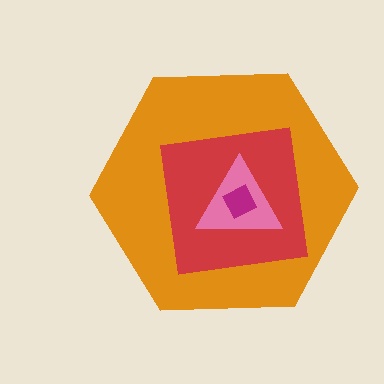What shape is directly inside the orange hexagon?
The red square.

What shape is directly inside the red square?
The pink triangle.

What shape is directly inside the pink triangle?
The magenta square.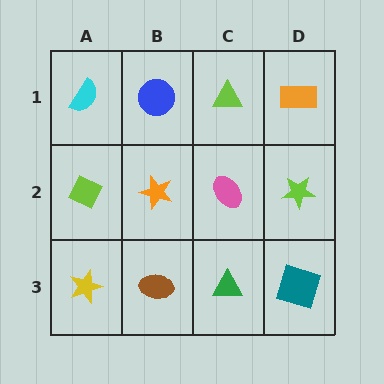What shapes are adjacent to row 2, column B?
A blue circle (row 1, column B), a brown ellipse (row 3, column B), a lime diamond (row 2, column A), a pink ellipse (row 2, column C).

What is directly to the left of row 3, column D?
A green triangle.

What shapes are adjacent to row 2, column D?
An orange rectangle (row 1, column D), a teal square (row 3, column D), a pink ellipse (row 2, column C).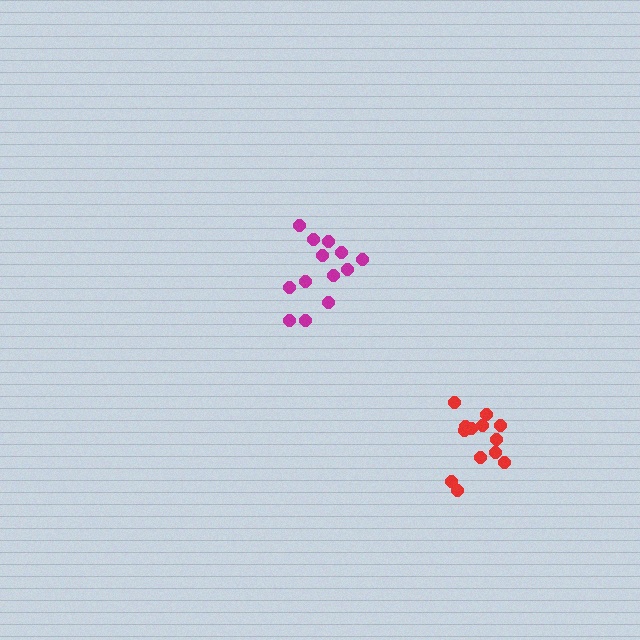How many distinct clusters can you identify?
There are 2 distinct clusters.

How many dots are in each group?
Group 1: 13 dots, Group 2: 13 dots (26 total).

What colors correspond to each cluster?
The clusters are colored: magenta, red.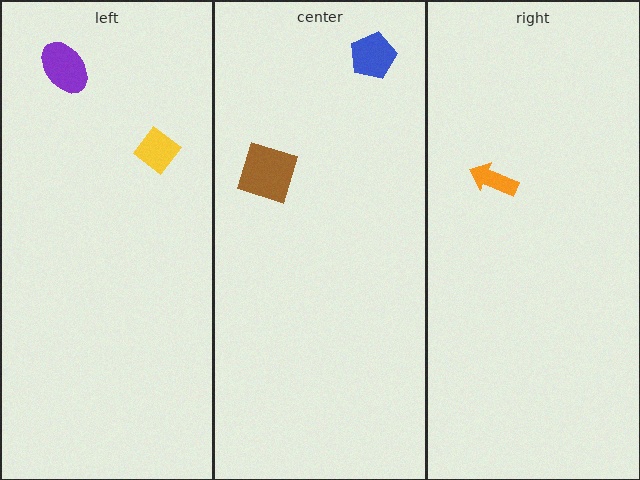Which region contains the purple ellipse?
The left region.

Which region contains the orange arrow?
The right region.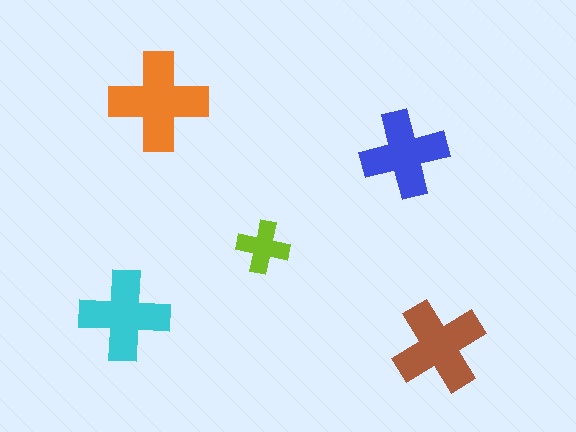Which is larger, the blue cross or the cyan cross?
The cyan one.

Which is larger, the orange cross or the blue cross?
The orange one.